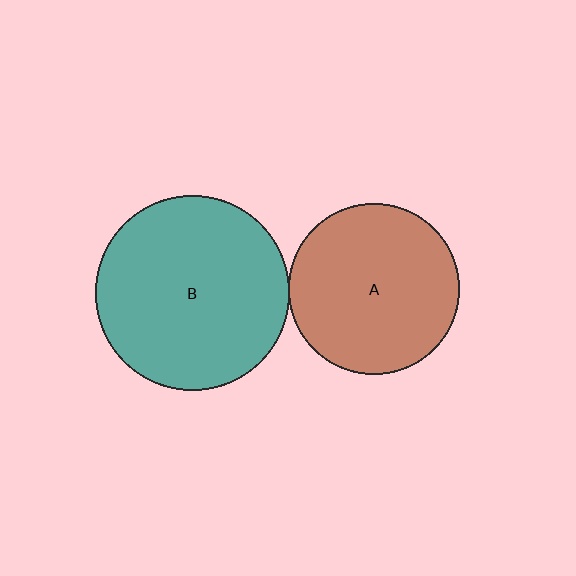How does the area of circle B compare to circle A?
Approximately 1.3 times.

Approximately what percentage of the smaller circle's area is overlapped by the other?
Approximately 5%.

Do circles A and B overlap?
Yes.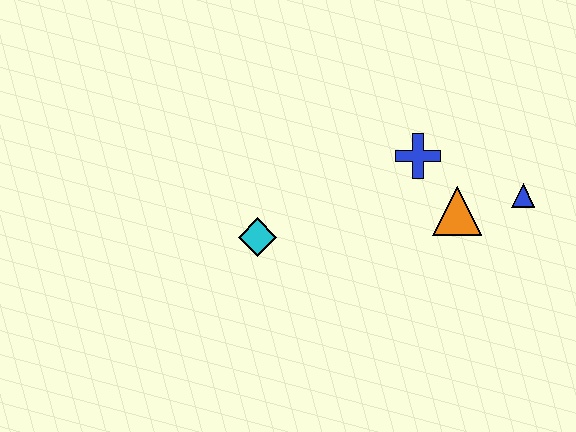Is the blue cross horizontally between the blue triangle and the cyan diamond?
Yes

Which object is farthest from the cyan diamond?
The blue triangle is farthest from the cyan diamond.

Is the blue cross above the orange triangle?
Yes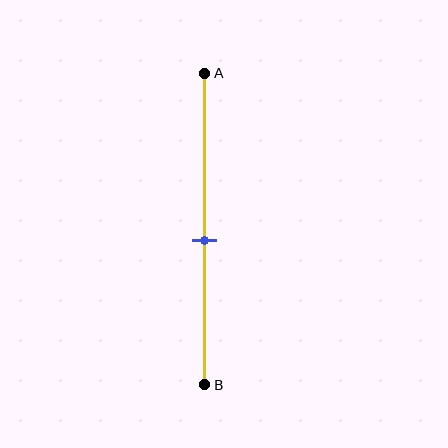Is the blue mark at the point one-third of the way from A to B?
No, the mark is at about 55% from A, not at the 33% one-third point.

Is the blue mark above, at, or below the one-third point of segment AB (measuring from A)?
The blue mark is below the one-third point of segment AB.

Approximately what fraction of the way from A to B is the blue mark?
The blue mark is approximately 55% of the way from A to B.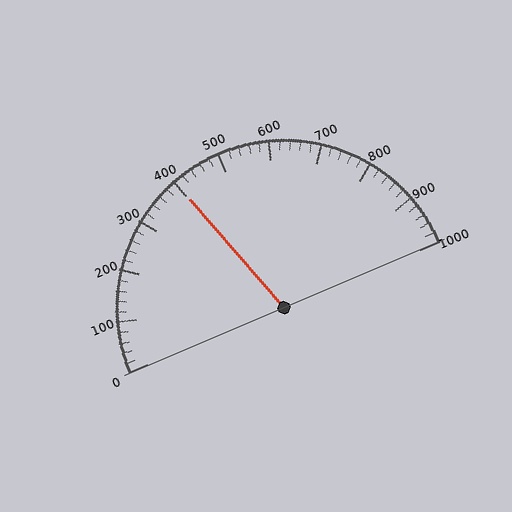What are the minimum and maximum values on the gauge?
The gauge ranges from 0 to 1000.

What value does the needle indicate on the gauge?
The needle indicates approximately 400.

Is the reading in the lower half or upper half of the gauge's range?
The reading is in the lower half of the range (0 to 1000).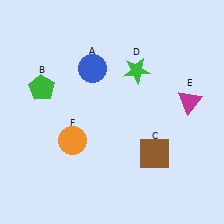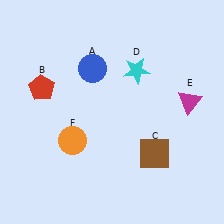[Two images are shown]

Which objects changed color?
B changed from green to red. D changed from green to cyan.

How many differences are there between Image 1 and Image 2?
There are 2 differences between the two images.